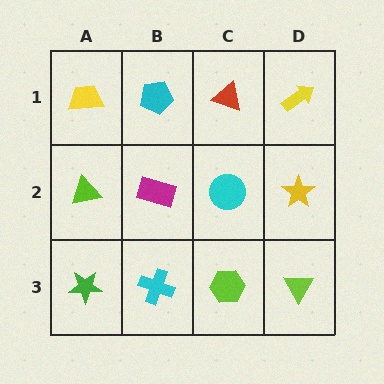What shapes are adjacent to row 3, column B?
A magenta rectangle (row 2, column B), a green star (row 3, column A), a lime hexagon (row 3, column C).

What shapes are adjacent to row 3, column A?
A lime triangle (row 2, column A), a cyan cross (row 3, column B).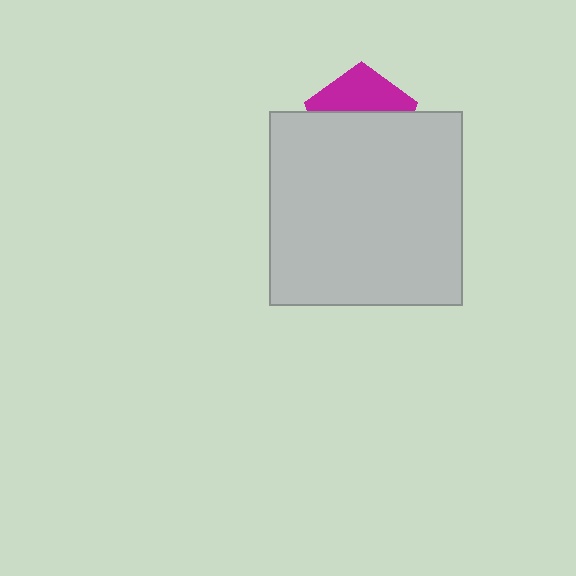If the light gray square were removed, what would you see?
You would see the complete magenta pentagon.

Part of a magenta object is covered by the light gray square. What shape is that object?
It is a pentagon.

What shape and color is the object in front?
The object in front is a light gray square.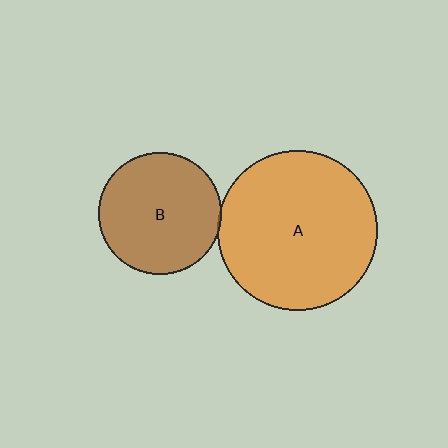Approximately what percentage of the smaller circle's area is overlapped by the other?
Approximately 5%.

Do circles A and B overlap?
Yes.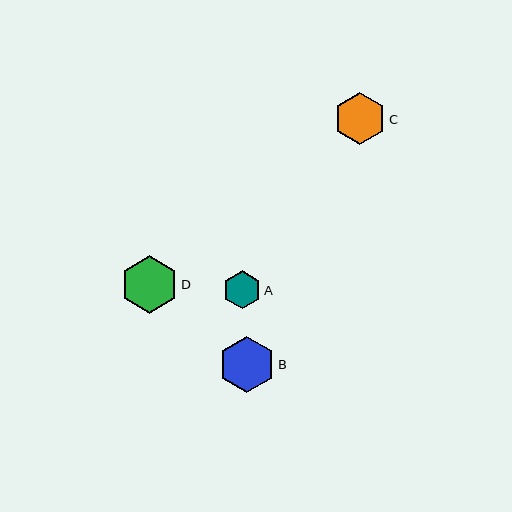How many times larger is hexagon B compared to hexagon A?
Hexagon B is approximately 1.5 times the size of hexagon A.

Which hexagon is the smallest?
Hexagon A is the smallest with a size of approximately 38 pixels.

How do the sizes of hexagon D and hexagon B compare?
Hexagon D and hexagon B are approximately the same size.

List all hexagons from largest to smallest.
From largest to smallest: D, B, C, A.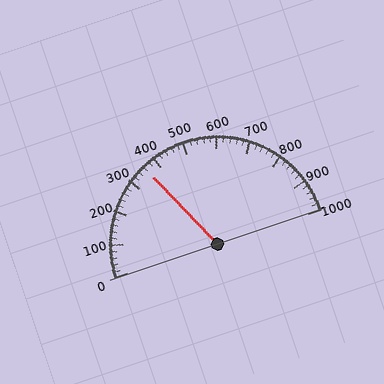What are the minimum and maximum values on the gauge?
The gauge ranges from 0 to 1000.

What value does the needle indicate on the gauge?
The needle indicates approximately 360.